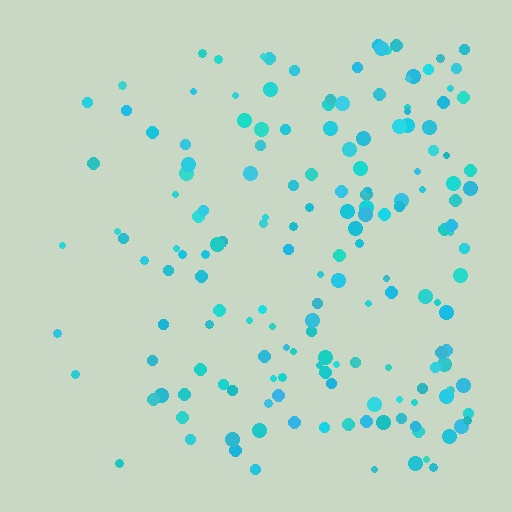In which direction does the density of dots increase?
From left to right, with the right side densest.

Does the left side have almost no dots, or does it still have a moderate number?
Still a moderate number, just noticeably fewer than the right.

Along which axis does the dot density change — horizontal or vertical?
Horizontal.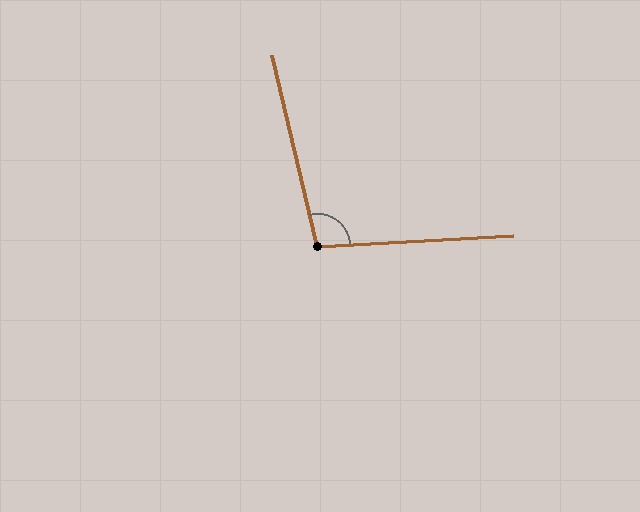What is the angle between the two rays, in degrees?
Approximately 100 degrees.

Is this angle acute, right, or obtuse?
It is obtuse.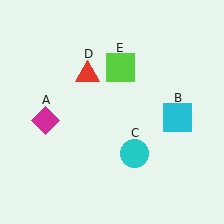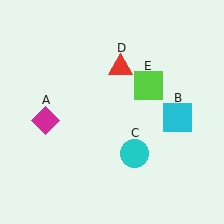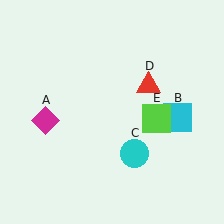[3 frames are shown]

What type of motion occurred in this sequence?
The red triangle (object D), lime square (object E) rotated clockwise around the center of the scene.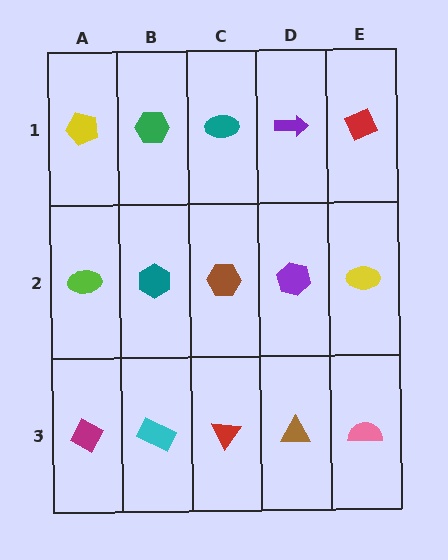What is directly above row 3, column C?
A brown hexagon.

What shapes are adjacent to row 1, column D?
A purple hexagon (row 2, column D), a teal ellipse (row 1, column C), a red diamond (row 1, column E).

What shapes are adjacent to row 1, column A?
A lime ellipse (row 2, column A), a green hexagon (row 1, column B).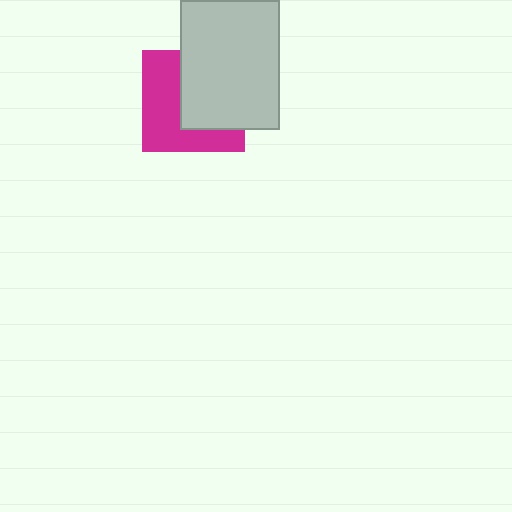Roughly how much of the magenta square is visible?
About half of it is visible (roughly 50%).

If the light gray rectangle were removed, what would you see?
You would see the complete magenta square.